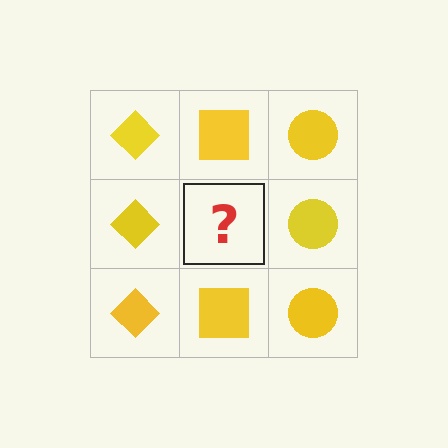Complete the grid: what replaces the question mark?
The question mark should be replaced with a yellow square.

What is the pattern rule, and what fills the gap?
The rule is that each column has a consistent shape. The gap should be filled with a yellow square.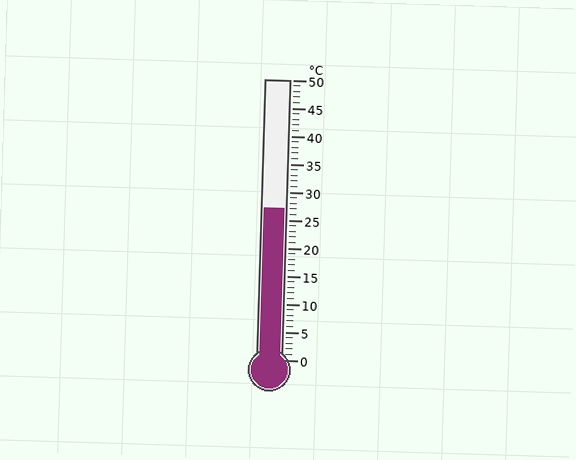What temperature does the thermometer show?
The thermometer shows approximately 27°C.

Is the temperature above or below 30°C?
The temperature is below 30°C.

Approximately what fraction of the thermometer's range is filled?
The thermometer is filled to approximately 55% of its range.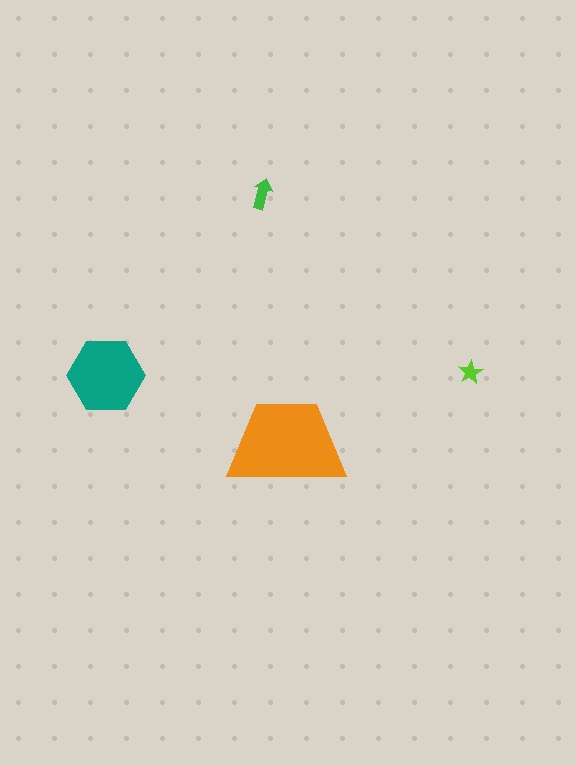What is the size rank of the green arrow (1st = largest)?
3rd.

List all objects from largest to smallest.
The orange trapezoid, the teal hexagon, the green arrow, the lime star.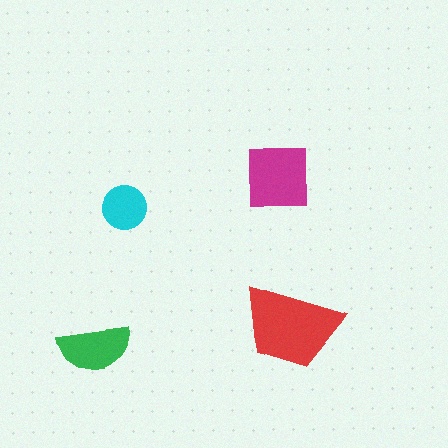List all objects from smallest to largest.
The cyan circle, the green semicircle, the magenta square, the red trapezoid.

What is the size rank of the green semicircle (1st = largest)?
3rd.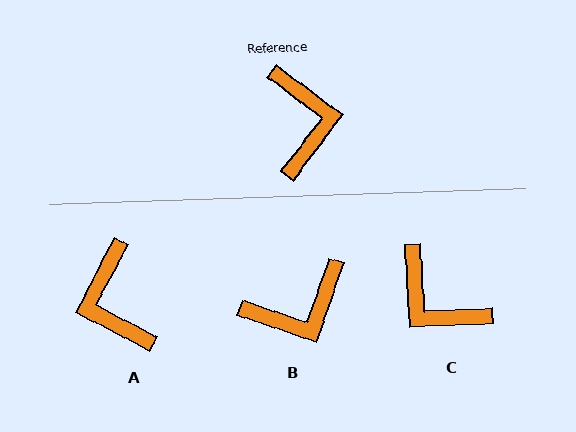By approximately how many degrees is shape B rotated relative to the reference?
Approximately 72 degrees clockwise.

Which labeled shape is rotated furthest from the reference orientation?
A, about 170 degrees away.